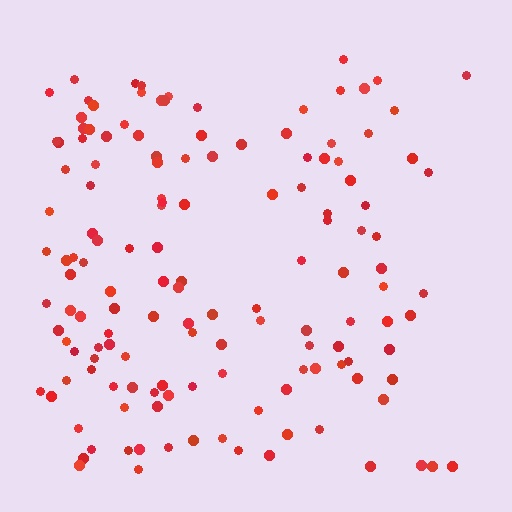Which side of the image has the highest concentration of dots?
The left.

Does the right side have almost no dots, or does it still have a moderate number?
Still a moderate number, just noticeably fewer than the left.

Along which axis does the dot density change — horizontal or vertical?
Horizontal.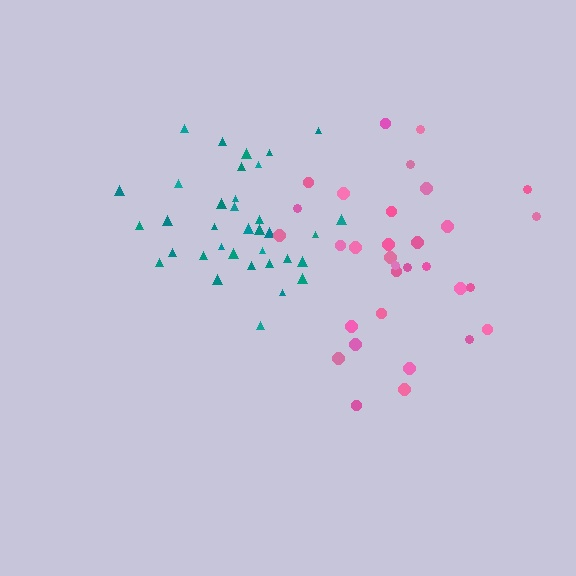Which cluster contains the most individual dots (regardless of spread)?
Teal (35).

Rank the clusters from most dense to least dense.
teal, pink.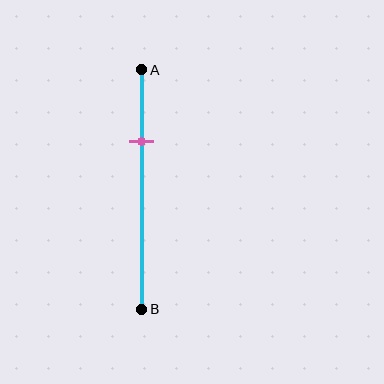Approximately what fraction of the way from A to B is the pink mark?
The pink mark is approximately 30% of the way from A to B.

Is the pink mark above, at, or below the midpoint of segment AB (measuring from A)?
The pink mark is above the midpoint of segment AB.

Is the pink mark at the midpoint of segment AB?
No, the mark is at about 30% from A, not at the 50% midpoint.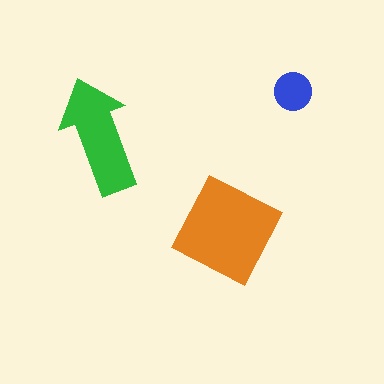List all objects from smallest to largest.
The blue circle, the green arrow, the orange square.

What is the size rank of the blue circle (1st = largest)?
3rd.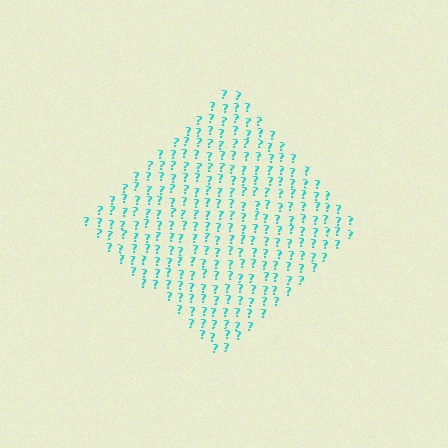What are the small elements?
The small elements are question marks.